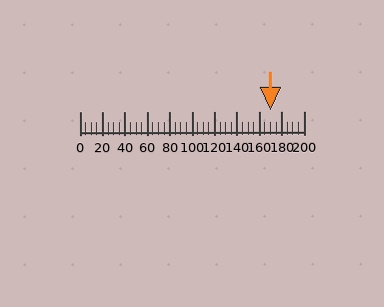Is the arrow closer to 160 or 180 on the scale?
The arrow is closer to 180.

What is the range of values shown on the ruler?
The ruler shows values from 0 to 200.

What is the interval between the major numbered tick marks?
The major tick marks are spaced 20 units apart.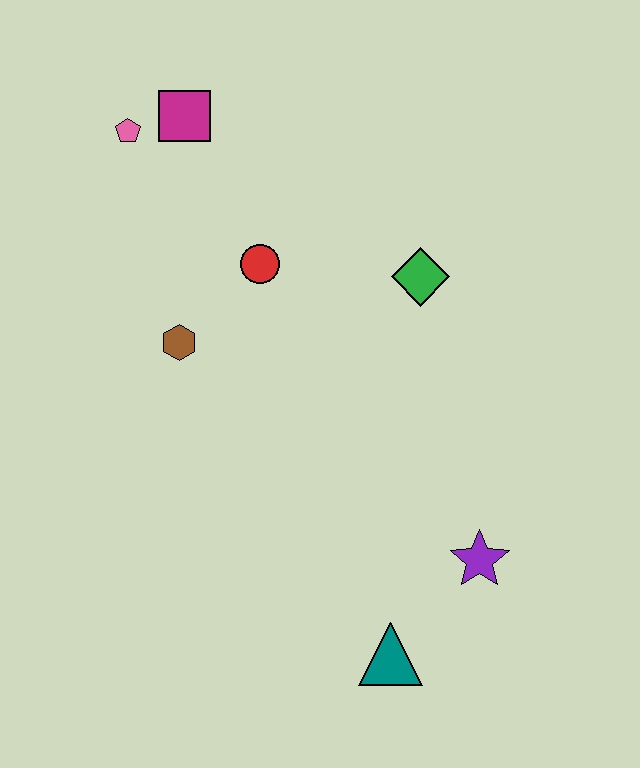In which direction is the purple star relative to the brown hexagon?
The purple star is to the right of the brown hexagon.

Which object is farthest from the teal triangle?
The pink pentagon is farthest from the teal triangle.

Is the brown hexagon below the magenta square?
Yes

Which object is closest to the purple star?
The teal triangle is closest to the purple star.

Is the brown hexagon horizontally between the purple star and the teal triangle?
No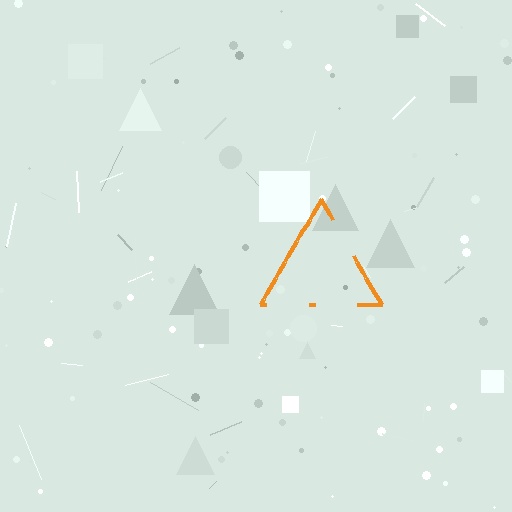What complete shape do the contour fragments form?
The contour fragments form a triangle.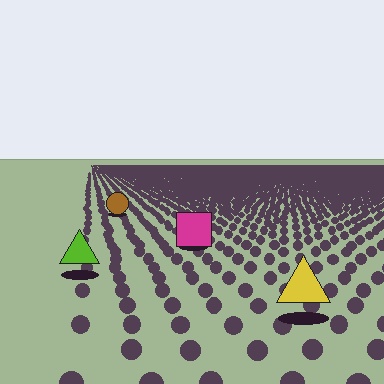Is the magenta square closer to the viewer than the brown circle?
Yes. The magenta square is closer — you can tell from the texture gradient: the ground texture is coarser near it.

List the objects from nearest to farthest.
From nearest to farthest: the yellow triangle, the lime triangle, the magenta square, the brown circle.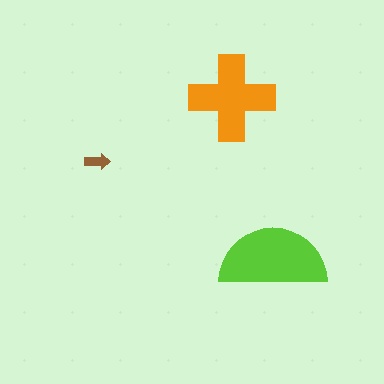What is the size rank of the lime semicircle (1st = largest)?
1st.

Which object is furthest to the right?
The lime semicircle is rightmost.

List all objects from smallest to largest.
The brown arrow, the orange cross, the lime semicircle.